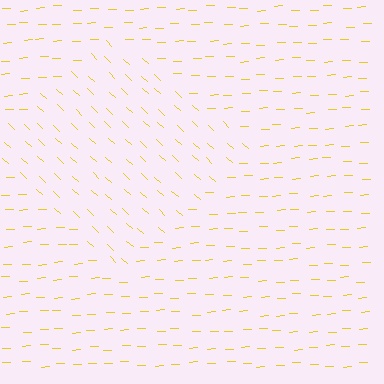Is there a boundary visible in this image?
Yes, there is a texture boundary formed by a change in line orientation.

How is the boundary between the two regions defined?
The boundary is defined purely by a change in line orientation (approximately 45 degrees difference). All lines are the same color and thickness.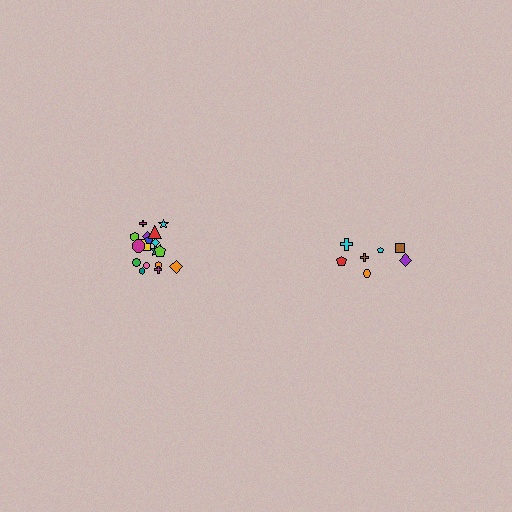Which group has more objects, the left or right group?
The left group.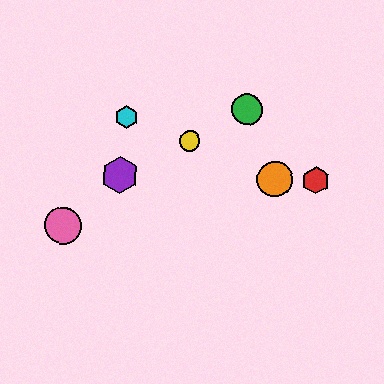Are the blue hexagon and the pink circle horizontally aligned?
No, the blue hexagon is at y≈179 and the pink circle is at y≈225.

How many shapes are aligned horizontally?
4 shapes (the red hexagon, the blue hexagon, the purple hexagon, the orange circle) are aligned horizontally.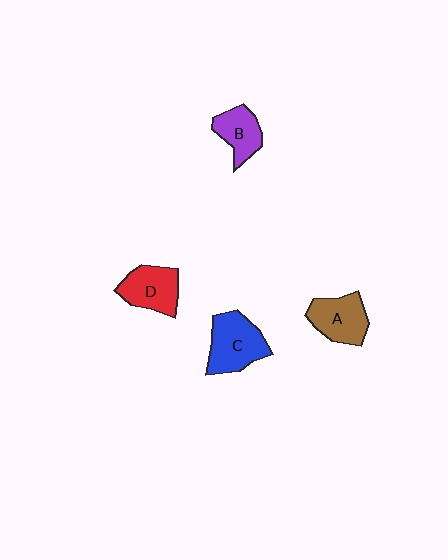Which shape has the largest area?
Shape C (blue).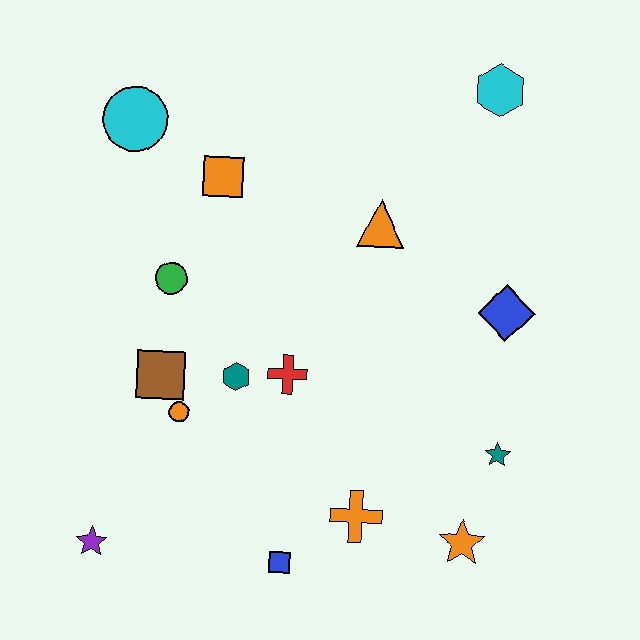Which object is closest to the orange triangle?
The blue diamond is closest to the orange triangle.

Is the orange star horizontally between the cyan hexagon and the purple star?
Yes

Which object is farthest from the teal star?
The cyan circle is farthest from the teal star.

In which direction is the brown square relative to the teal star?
The brown square is to the left of the teal star.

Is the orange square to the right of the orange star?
No